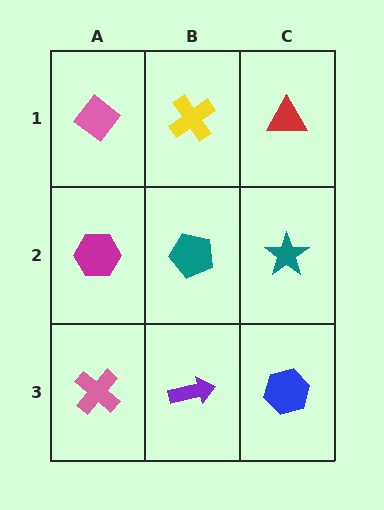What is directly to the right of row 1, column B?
A red triangle.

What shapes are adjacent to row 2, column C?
A red triangle (row 1, column C), a blue hexagon (row 3, column C), a teal pentagon (row 2, column B).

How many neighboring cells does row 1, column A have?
2.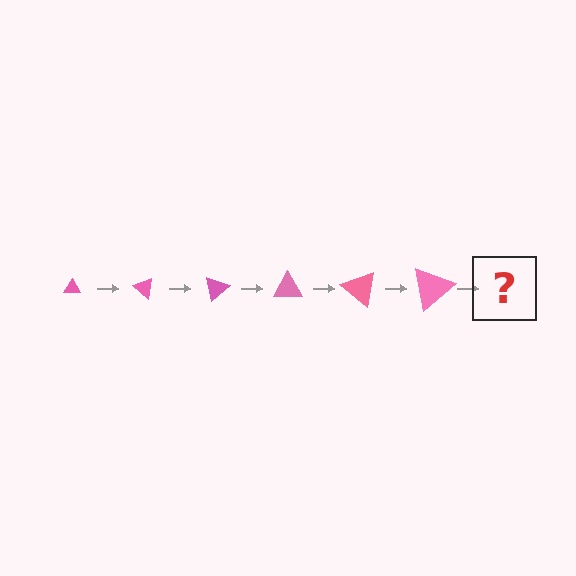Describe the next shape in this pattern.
It should be a triangle, larger than the previous one and rotated 240 degrees from the start.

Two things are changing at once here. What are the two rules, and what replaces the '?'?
The two rules are that the triangle grows larger each step and it rotates 40 degrees each step. The '?' should be a triangle, larger than the previous one and rotated 240 degrees from the start.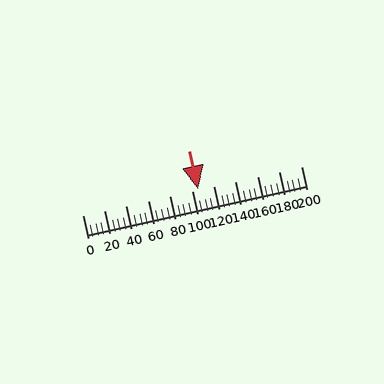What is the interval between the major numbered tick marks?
The major tick marks are spaced 20 units apart.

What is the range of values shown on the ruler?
The ruler shows values from 0 to 200.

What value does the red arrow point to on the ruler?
The red arrow points to approximately 106.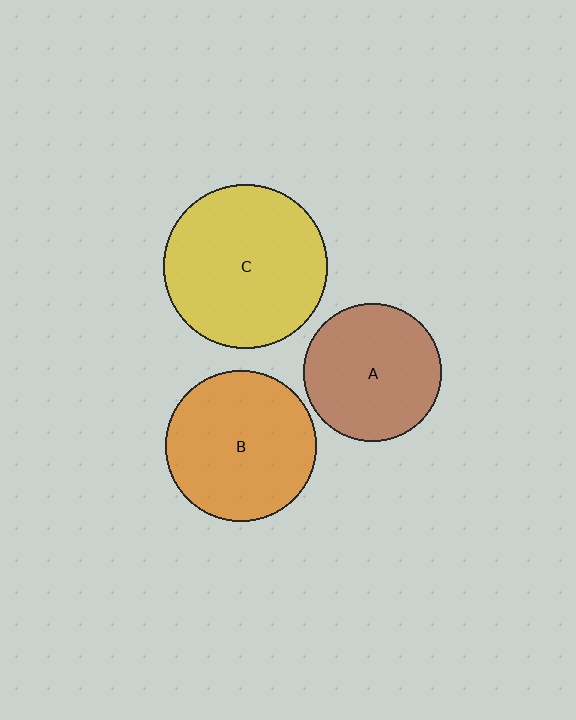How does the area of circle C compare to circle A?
Approximately 1.4 times.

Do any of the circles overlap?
No, none of the circles overlap.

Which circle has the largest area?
Circle C (yellow).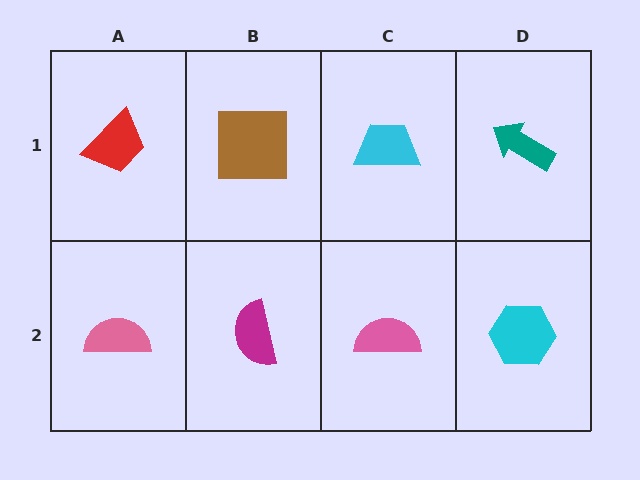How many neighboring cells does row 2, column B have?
3.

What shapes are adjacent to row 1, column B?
A magenta semicircle (row 2, column B), a red trapezoid (row 1, column A), a cyan trapezoid (row 1, column C).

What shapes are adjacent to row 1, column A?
A pink semicircle (row 2, column A), a brown square (row 1, column B).